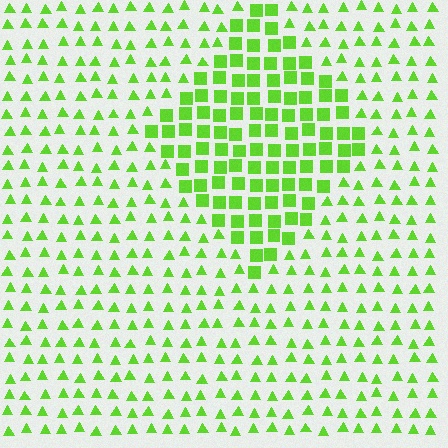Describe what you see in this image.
The image is filled with small lime elements arranged in a uniform grid. A diamond-shaped region contains squares, while the surrounding area contains triangles. The boundary is defined purely by the change in element shape.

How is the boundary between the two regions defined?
The boundary is defined by a change in element shape: squares inside vs. triangles outside. All elements share the same color and spacing.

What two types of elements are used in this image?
The image uses squares inside the diamond region and triangles outside it.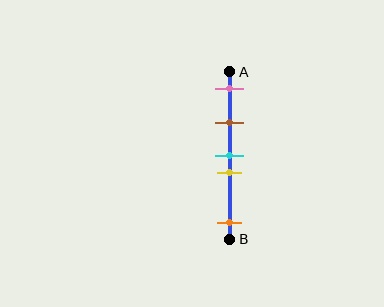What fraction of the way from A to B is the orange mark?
The orange mark is approximately 90% (0.9) of the way from A to B.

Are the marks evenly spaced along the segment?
No, the marks are not evenly spaced.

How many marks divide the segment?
There are 5 marks dividing the segment.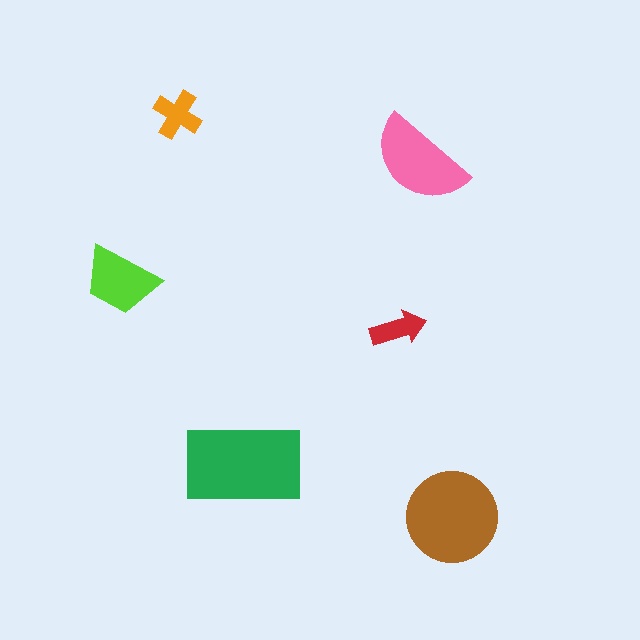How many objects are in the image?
There are 6 objects in the image.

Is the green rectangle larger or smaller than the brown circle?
Larger.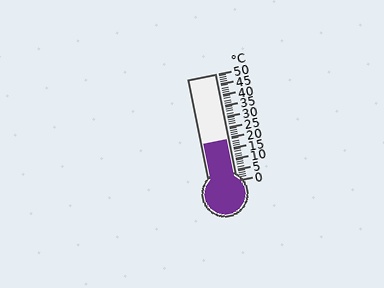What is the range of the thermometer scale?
The thermometer scale ranges from 0°C to 50°C.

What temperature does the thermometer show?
The thermometer shows approximately 19°C.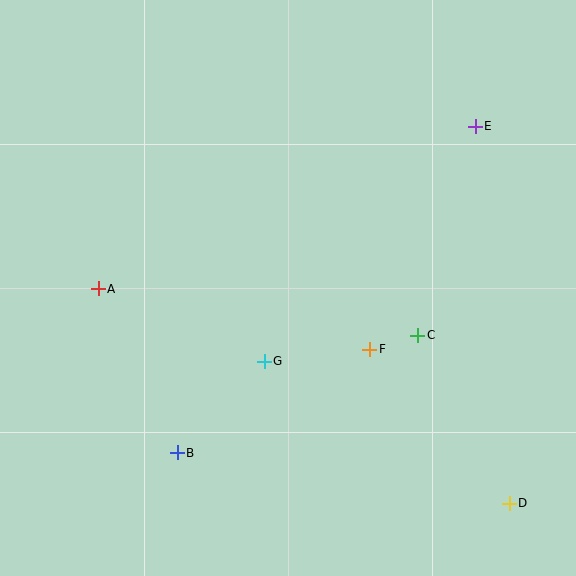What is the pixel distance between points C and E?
The distance between C and E is 217 pixels.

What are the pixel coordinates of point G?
Point G is at (264, 361).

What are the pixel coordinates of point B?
Point B is at (177, 453).